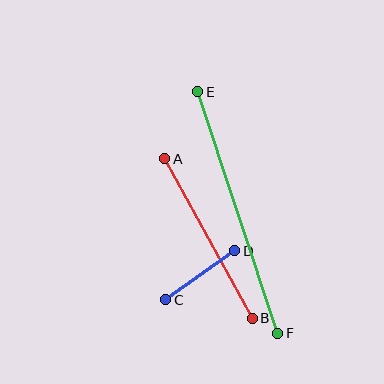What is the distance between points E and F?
The distance is approximately 255 pixels.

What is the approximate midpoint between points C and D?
The midpoint is at approximately (200, 275) pixels.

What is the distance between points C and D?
The distance is approximately 84 pixels.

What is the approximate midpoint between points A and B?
The midpoint is at approximately (208, 239) pixels.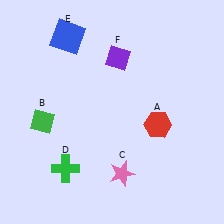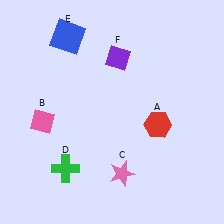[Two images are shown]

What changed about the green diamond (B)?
In Image 1, B is green. In Image 2, it changed to pink.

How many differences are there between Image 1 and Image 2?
There is 1 difference between the two images.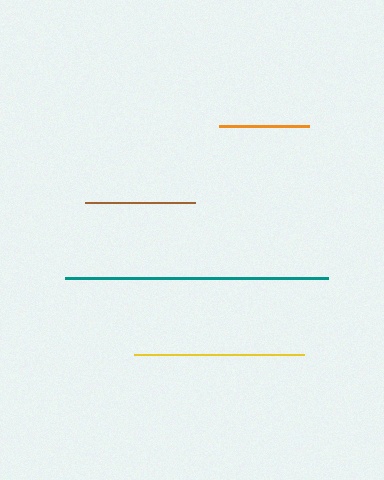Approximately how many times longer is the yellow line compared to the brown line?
The yellow line is approximately 1.5 times the length of the brown line.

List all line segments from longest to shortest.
From longest to shortest: teal, yellow, brown, orange.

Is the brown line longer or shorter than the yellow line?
The yellow line is longer than the brown line.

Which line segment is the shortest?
The orange line is the shortest at approximately 91 pixels.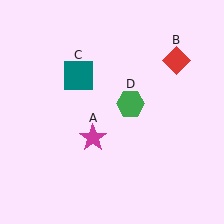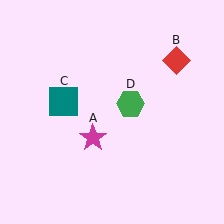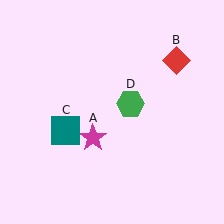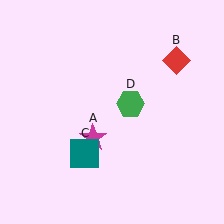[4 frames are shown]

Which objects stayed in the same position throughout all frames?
Magenta star (object A) and red diamond (object B) and green hexagon (object D) remained stationary.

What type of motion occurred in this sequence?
The teal square (object C) rotated counterclockwise around the center of the scene.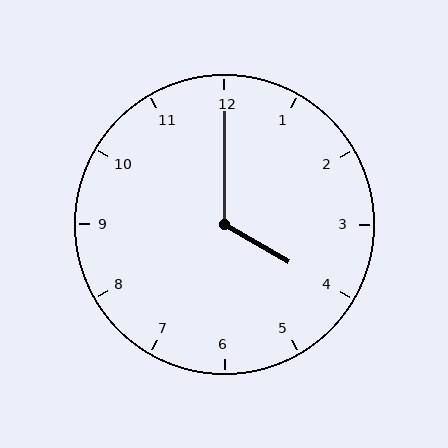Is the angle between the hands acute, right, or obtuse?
It is obtuse.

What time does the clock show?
4:00.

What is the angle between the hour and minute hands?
Approximately 120 degrees.